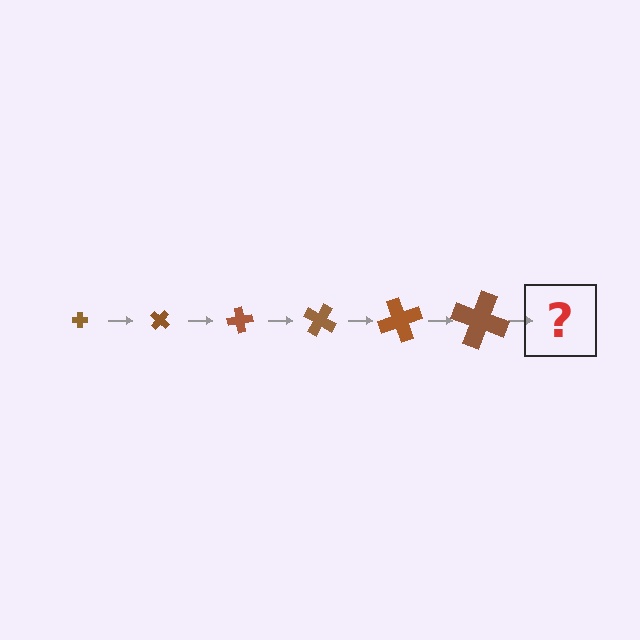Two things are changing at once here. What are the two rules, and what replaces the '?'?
The two rules are that the cross grows larger each step and it rotates 40 degrees each step. The '?' should be a cross, larger than the previous one and rotated 240 degrees from the start.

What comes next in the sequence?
The next element should be a cross, larger than the previous one and rotated 240 degrees from the start.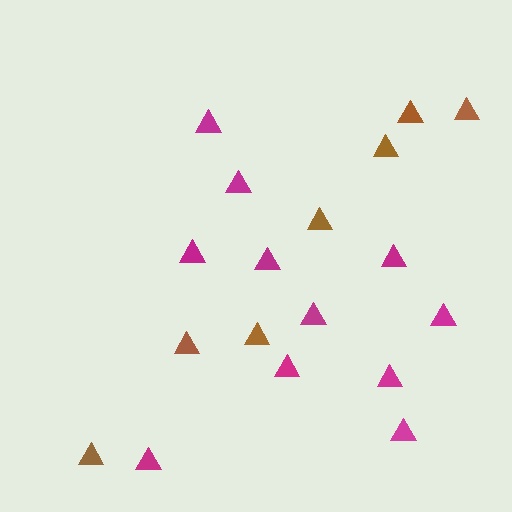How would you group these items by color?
There are 2 groups: one group of magenta triangles (11) and one group of brown triangles (7).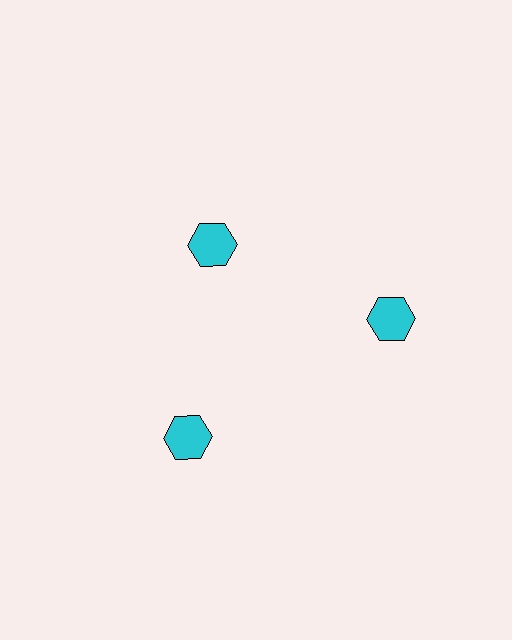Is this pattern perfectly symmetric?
No. The 3 cyan hexagons are arranged in a ring, but one element near the 11 o'clock position is pulled inward toward the center, breaking the 3-fold rotational symmetry.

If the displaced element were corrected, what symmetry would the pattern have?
It would have 3-fold rotational symmetry — the pattern would map onto itself every 120 degrees.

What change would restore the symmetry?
The symmetry would be restored by moving it outward, back onto the ring so that all 3 hexagons sit at equal angles and equal distance from the center.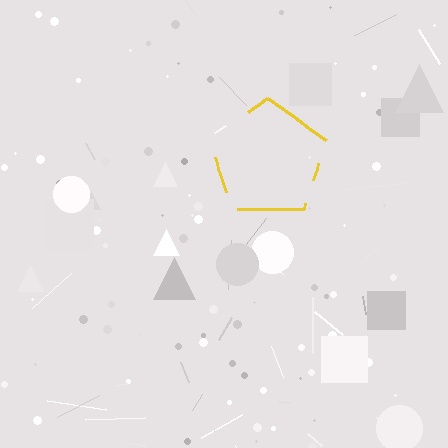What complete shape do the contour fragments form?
The contour fragments form a pentagon.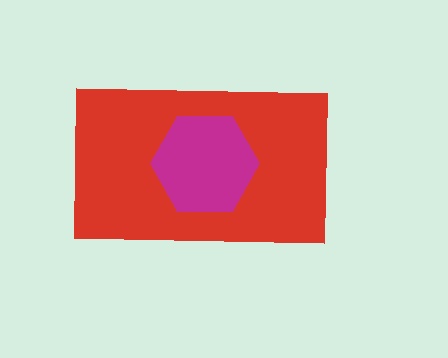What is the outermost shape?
The red rectangle.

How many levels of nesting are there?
2.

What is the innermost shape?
The magenta hexagon.